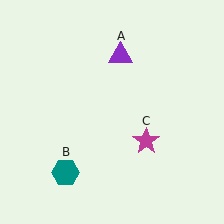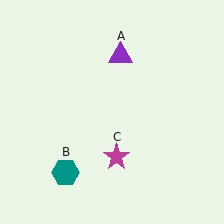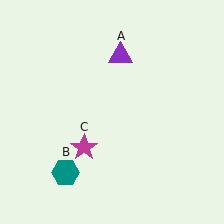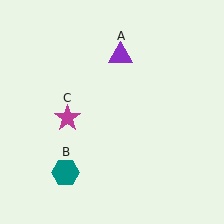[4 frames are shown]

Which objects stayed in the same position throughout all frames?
Purple triangle (object A) and teal hexagon (object B) remained stationary.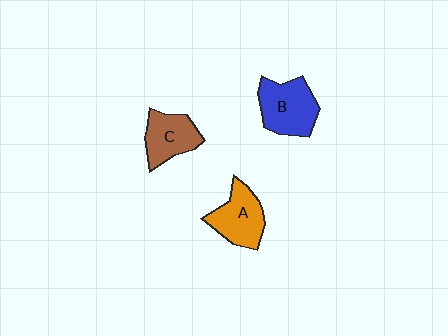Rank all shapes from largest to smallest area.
From largest to smallest: B (blue), A (orange), C (brown).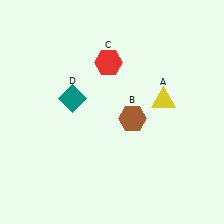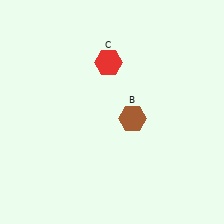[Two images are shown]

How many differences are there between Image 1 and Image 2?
There are 2 differences between the two images.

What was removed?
The teal diamond (D), the yellow triangle (A) were removed in Image 2.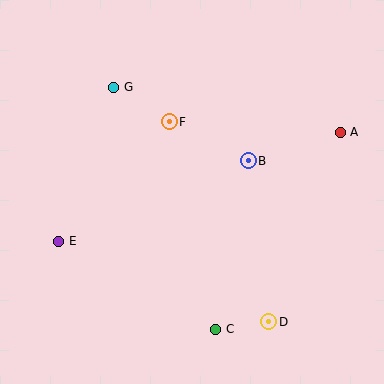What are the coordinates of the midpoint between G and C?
The midpoint between G and C is at (165, 208).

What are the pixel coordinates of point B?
Point B is at (248, 161).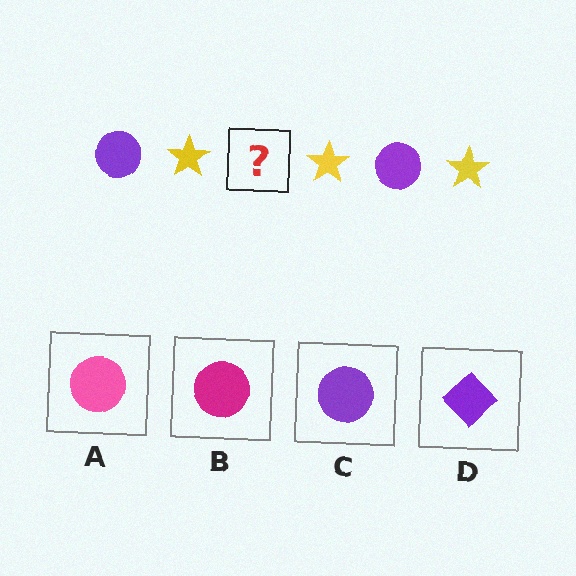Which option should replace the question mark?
Option C.